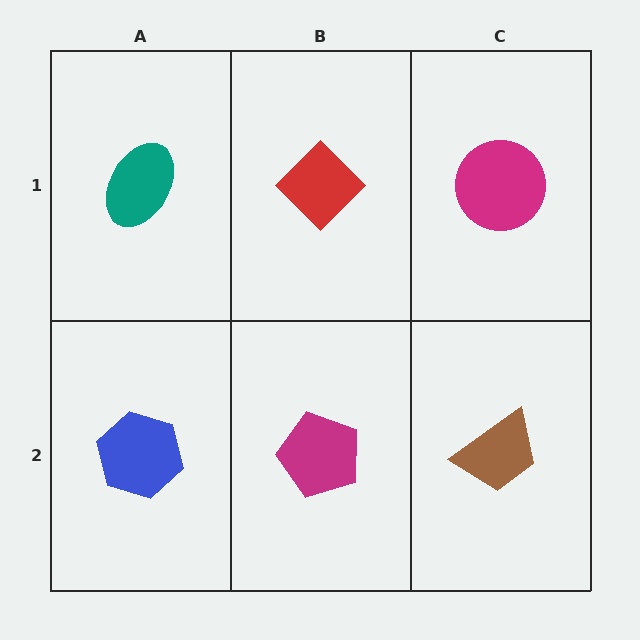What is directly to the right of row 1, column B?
A magenta circle.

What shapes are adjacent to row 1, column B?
A magenta pentagon (row 2, column B), a teal ellipse (row 1, column A), a magenta circle (row 1, column C).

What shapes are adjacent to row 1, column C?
A brown trapezoid (row 2, column C), a red diamond (row 1, column B).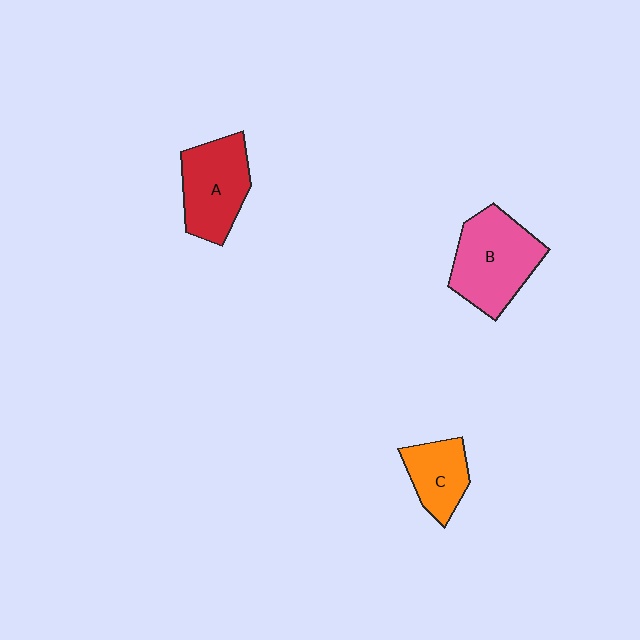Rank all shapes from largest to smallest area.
From largest to smallest: B (pink), A (red), C (orange).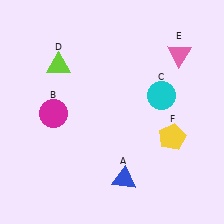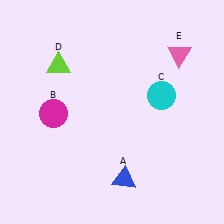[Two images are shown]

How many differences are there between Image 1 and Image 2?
There is 1 difference between the two images.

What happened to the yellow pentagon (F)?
The yellow pentagon (F) was removed in Image 2. It was in the bottom-right area of Image 1.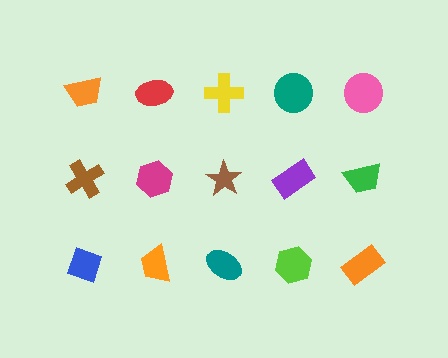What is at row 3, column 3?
A teal ellipse.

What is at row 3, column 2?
An orange trapezoid.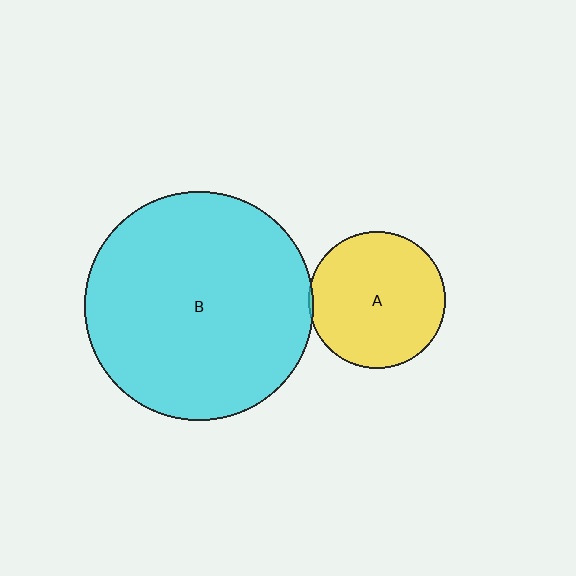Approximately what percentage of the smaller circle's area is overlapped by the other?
Approximately 5%.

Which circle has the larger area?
Circle B (cyan).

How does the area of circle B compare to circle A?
Approximately 2.8 times.